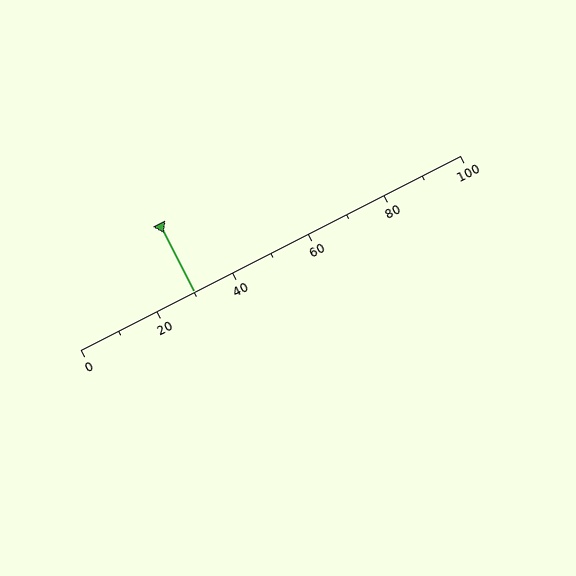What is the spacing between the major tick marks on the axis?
The major ticks are spaced 20 apart.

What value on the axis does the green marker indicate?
The marker indicates approximately 30.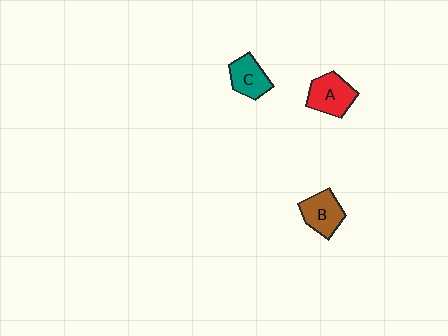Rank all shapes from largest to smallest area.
From largest to smallest: A (red), B (brown), C (teal).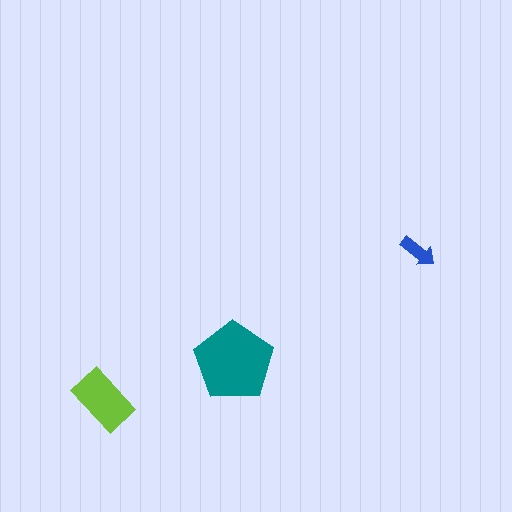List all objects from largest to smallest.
The teal pentagon, the lime rectangle, the blue arrow.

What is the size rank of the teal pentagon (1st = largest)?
1st.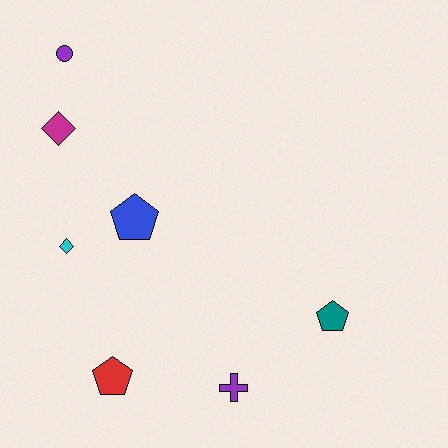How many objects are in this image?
There are 7 objects.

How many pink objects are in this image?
There are no pink objects.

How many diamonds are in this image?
There are 2 diamonds.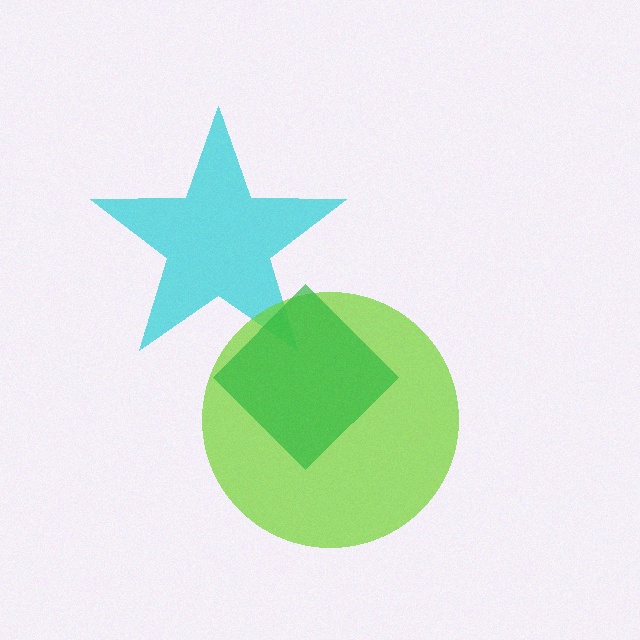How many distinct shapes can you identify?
There are 3 distinct shapes: a cyan star, a lime circle, a green diamond.